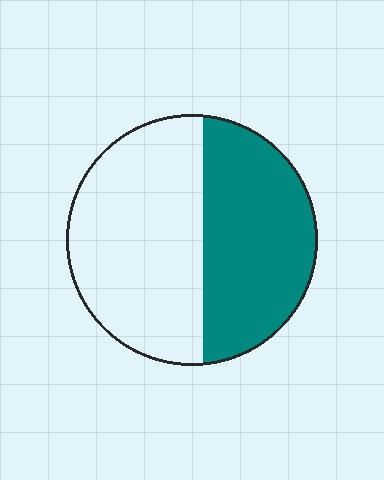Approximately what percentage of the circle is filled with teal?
Approximately 45%.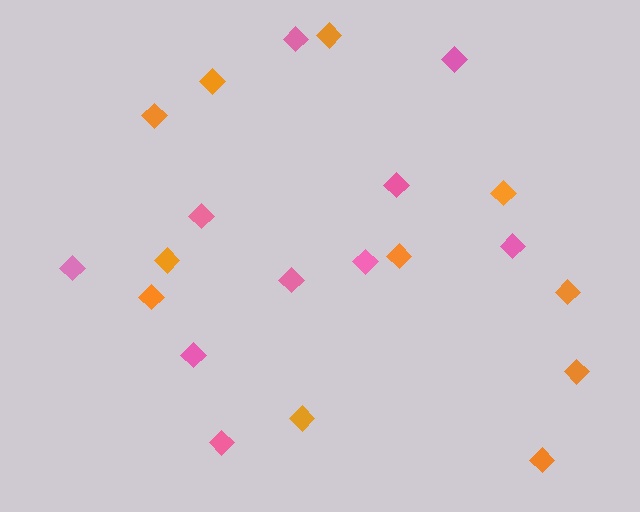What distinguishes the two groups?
There are 2 groups: one group of pink diamonds (10) and one group of orange diamonds (11).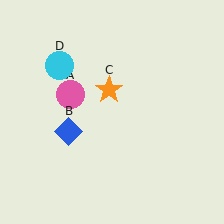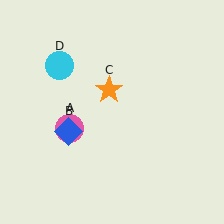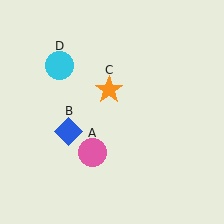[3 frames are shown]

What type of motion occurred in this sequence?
The pink circle (object A) rotated counterclockwise around the center of the scene.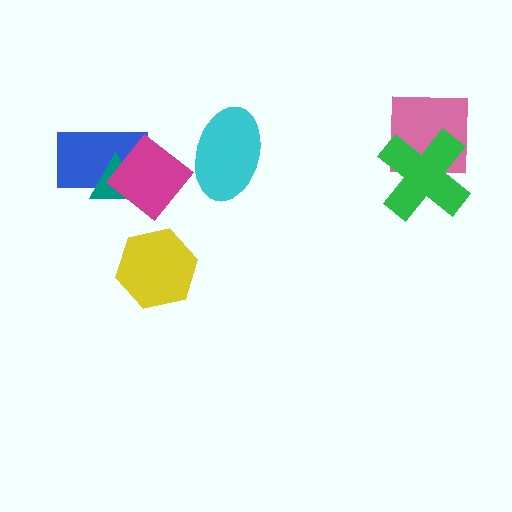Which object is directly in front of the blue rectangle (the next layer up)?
The teal triangle is directly in front of the blue rectangle.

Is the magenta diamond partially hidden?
No, no other shape covers it.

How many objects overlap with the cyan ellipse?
0 objects overlap with the cyan ellipse.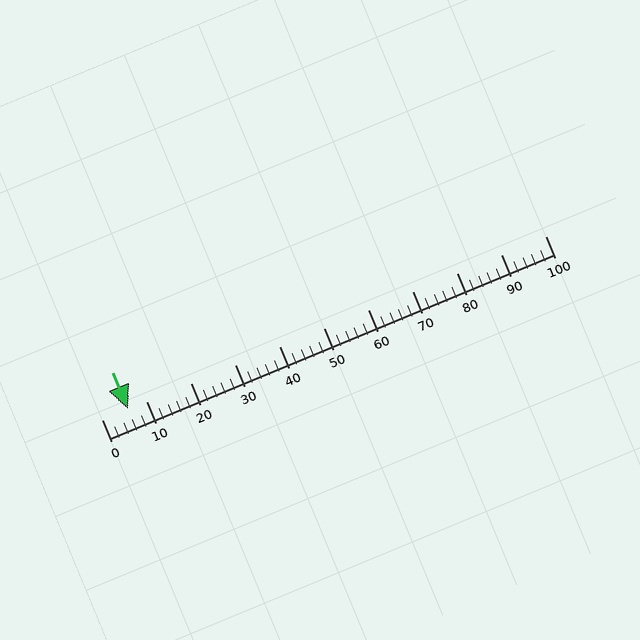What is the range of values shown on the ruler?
The ruler shows values from 0 to 100.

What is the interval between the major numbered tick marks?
The major tick marks are spaced 10 units apart.